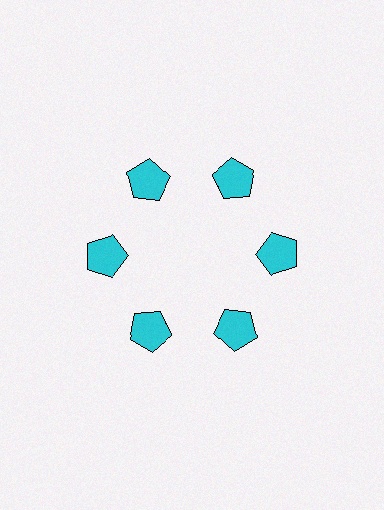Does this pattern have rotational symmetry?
Yes, this pattern has 6-fold rotational symmetry. It looks the same after rotating 60 degrees around the center.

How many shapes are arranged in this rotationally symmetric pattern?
There are 6 shapes, arranged in 6 groups of 1.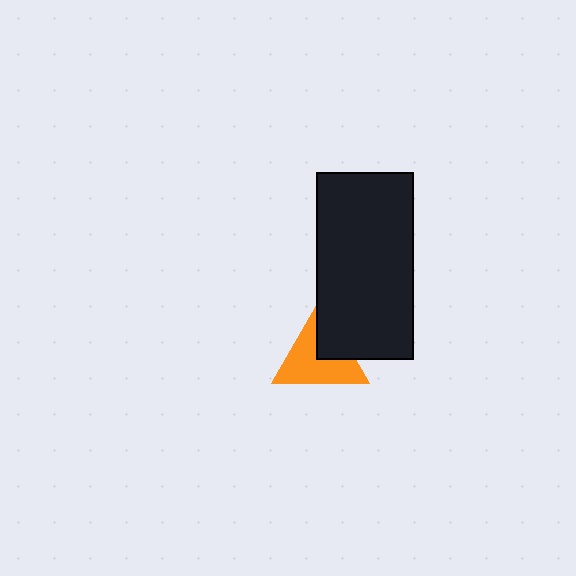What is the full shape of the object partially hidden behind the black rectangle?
The partially hidden object is an orange triangle.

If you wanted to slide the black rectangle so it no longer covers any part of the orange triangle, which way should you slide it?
Slide it toward the upper-right — that is the most direct way to separate the two shapes.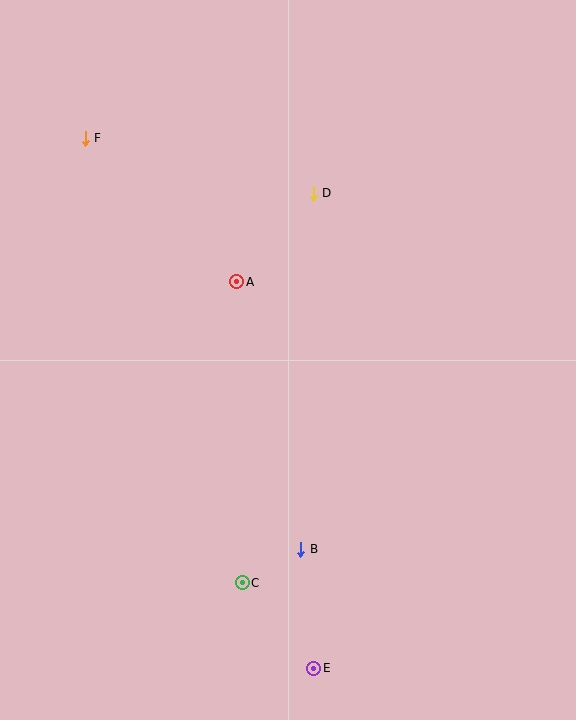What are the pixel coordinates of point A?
Point A is at (237, 282).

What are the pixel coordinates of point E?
Point E is at (314, 668).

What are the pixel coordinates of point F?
Point F is at (85, 138).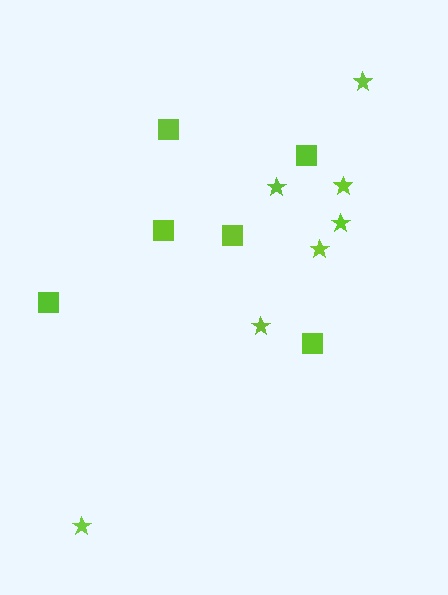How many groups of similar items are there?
There are 2 groups: one group of squares (6) and one group of stars (7).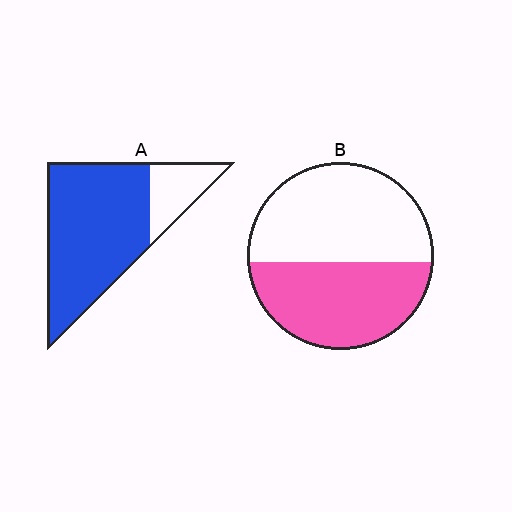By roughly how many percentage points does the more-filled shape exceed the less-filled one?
By roughly 35 percentage points (A over B).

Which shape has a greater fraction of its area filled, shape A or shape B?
Shape A.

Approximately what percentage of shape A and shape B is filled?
A is approximately 80% and B is approximately 45%.